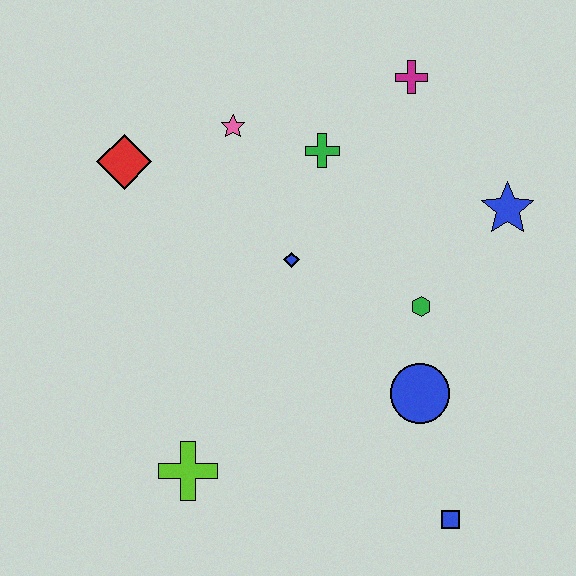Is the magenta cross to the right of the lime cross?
Yes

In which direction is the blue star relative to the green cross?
The blue star is to the right of the green cross.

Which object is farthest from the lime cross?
The magenta cross is farthest from the lime cross.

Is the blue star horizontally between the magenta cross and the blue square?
No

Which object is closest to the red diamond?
The pink star is closest to the red diamond.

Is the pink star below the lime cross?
No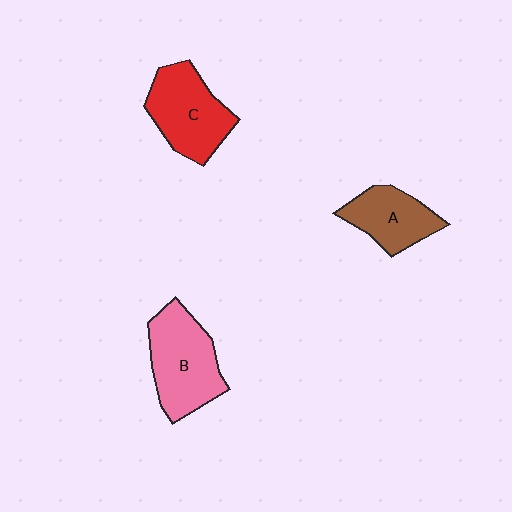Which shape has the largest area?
Shape B (pink).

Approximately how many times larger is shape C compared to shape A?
Approximately 1.3 times.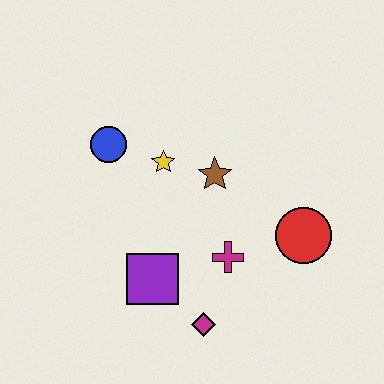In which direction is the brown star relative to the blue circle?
The brown star is to the right of the blue circle.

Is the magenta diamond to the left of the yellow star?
No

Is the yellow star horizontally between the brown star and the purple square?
Yes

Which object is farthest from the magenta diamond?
The blue circle is farthest from the magenta diamond.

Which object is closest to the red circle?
The magenta cross is closest to the red circle.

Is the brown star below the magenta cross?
No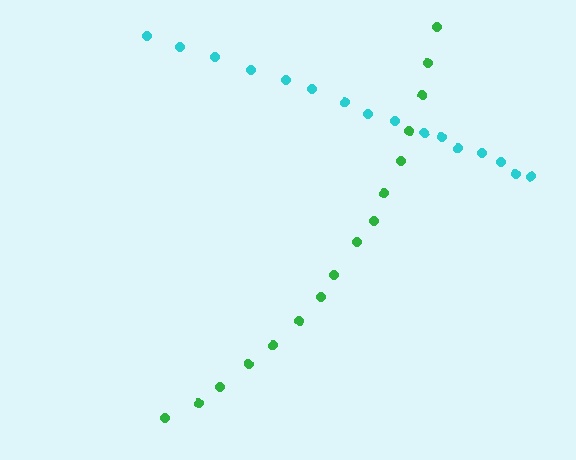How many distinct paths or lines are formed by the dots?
There are 2 distinct paths.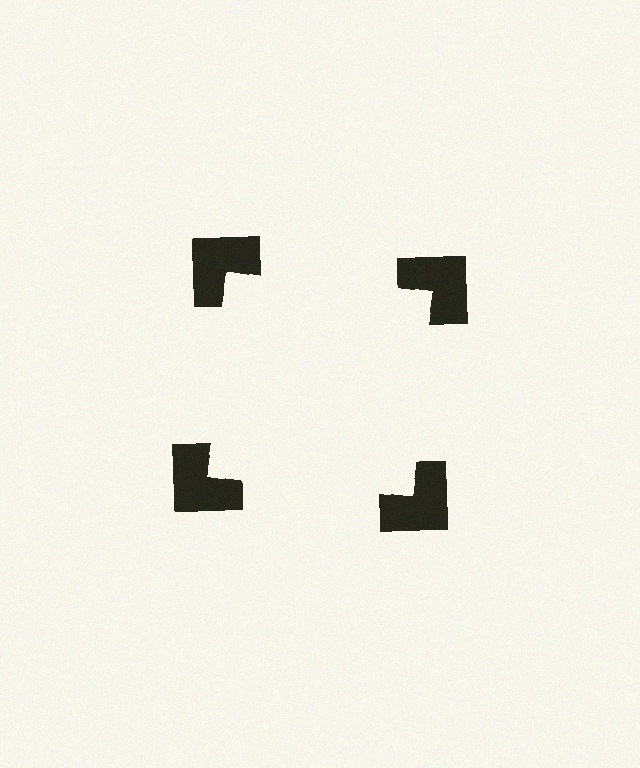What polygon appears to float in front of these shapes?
An illusory square — its edges are inferred from the aligned wedge cuts in the notched squares, not physically drawn.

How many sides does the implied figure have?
4 sides.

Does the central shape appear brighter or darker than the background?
It typically appears slightly brighter than the background, even though no actual brightness change is drawn.